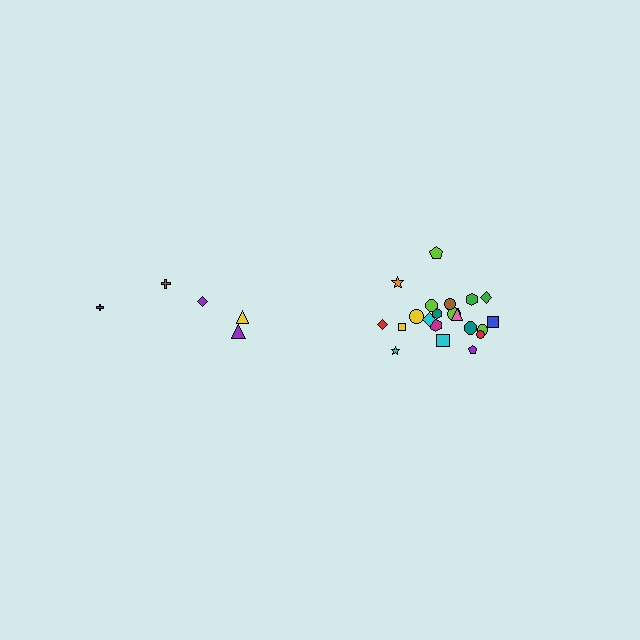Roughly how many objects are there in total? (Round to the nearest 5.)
Roughly 25 objects in total.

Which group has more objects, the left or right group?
The right group.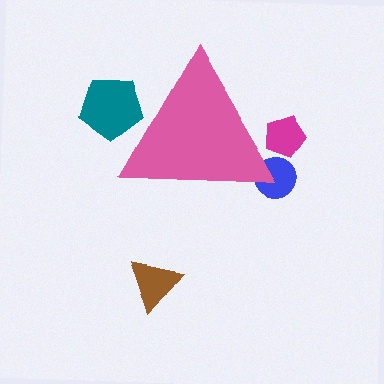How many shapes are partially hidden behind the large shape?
3 shapes are partially hidden.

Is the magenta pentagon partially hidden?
Yes, the magenta pentagon is partially hidden behind the pink triangle.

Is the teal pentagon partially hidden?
Yes, the teal pentagon is partially hidden behind the pink triangle.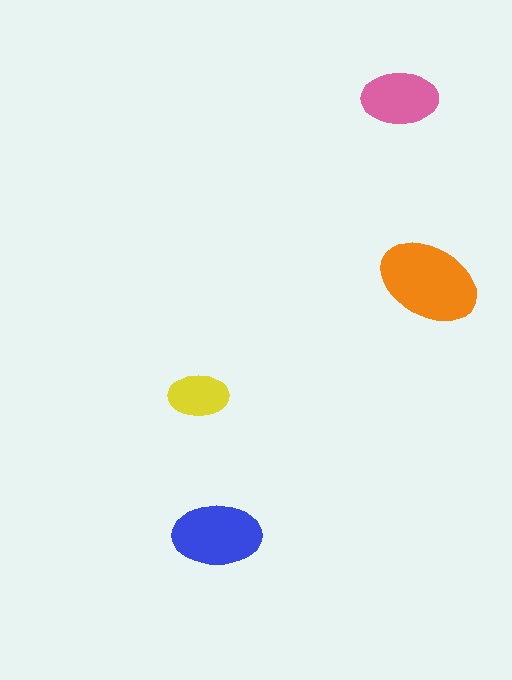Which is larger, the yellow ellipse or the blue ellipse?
The blue one.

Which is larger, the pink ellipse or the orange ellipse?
The orange one.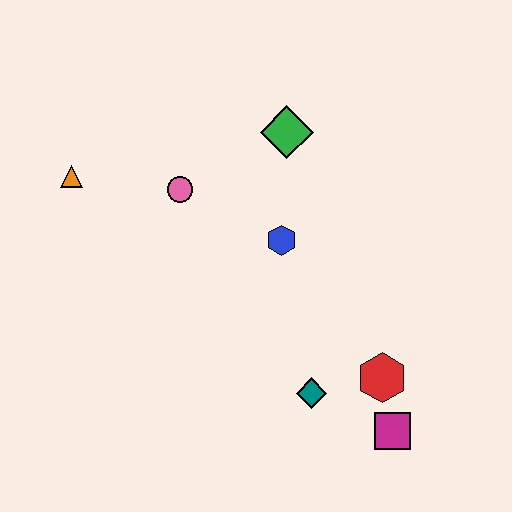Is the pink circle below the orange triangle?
Yes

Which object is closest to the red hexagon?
The magenta square is closest to the red hexagon.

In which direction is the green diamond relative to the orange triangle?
The green diamond is to the right of the orange triangle.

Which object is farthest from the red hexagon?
The orange triangle is farthest from the red hexagon.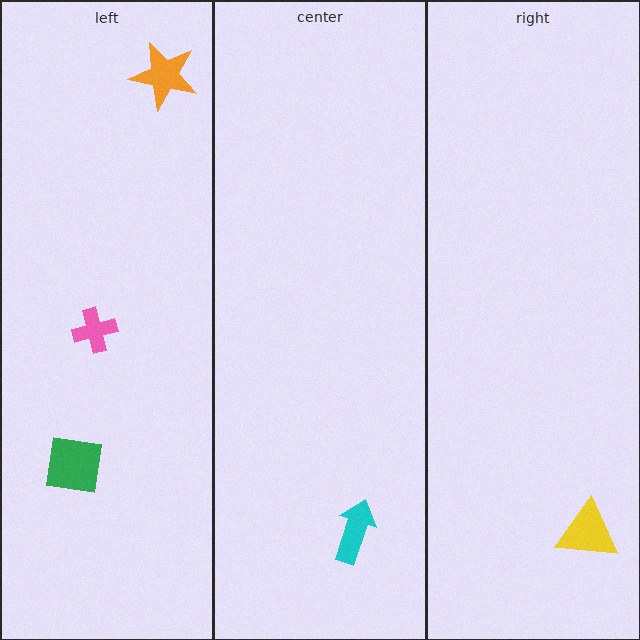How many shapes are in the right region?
1.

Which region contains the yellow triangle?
The right region.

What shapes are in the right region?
The yellow triangle.